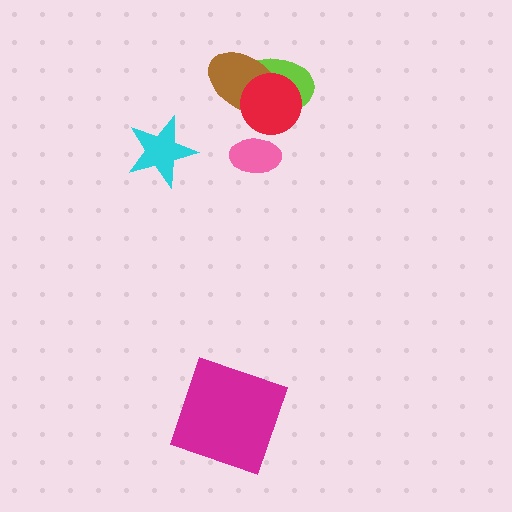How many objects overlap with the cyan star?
0 objects overlap with the cyan star.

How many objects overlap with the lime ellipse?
2 objects overlap with the lime ellipse.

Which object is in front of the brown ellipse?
The red circle is in front of the brown ellipse.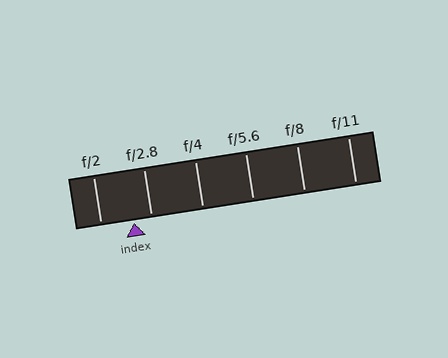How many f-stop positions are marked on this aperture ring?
There are 6 f-stop positions marked.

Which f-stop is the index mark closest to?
The index mark is closest to f/2.8.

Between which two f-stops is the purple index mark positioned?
The index mark is between f/2 and f/2.8.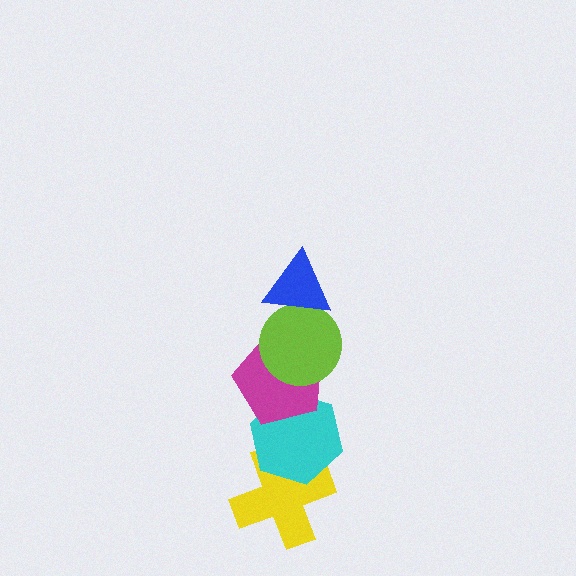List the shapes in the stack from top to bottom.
From top to bottom: the blue triangle, the lime circle, the magenta pentagon, the cyan hexagon, the yellow cross.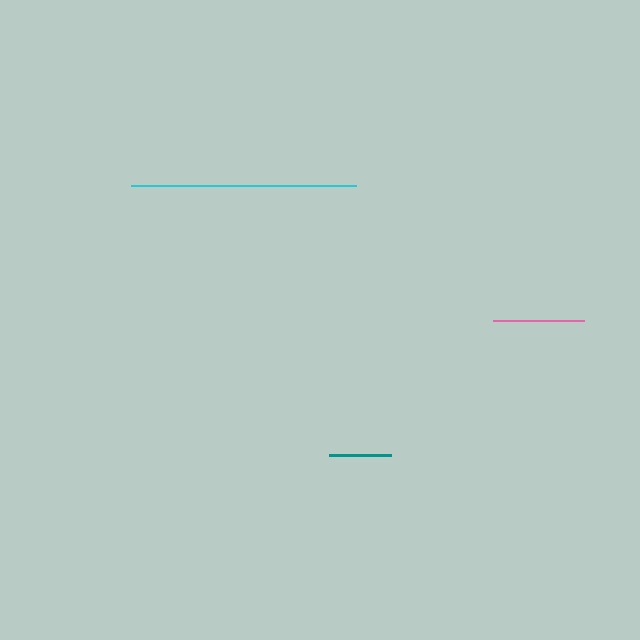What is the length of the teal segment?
The teal segment is approximately 61 pixels long.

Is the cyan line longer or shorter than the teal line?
The cyan line is longer than the teal line.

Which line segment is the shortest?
The teal line is the shortest at approximately 61 pixels.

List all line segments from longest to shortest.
From longest to shortest: cyan, pink, teal.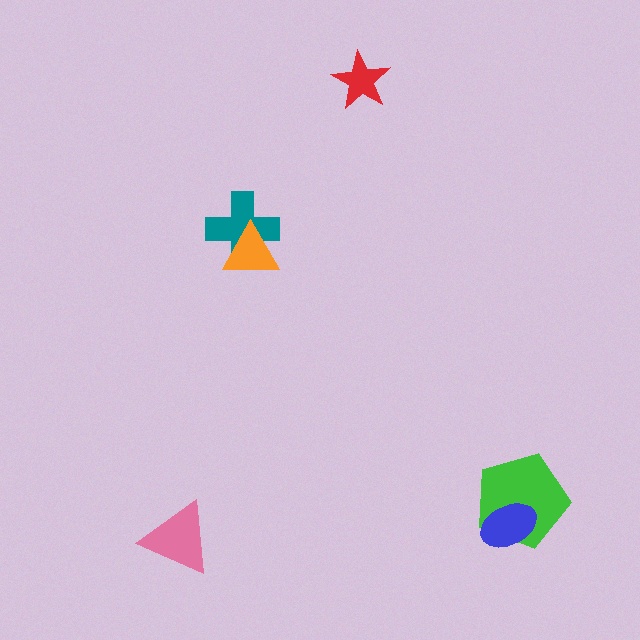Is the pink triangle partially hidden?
No, no other shape covers it.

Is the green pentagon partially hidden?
Yes, it is partially covered by another shape.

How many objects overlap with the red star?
0 objects overlap with the red star.